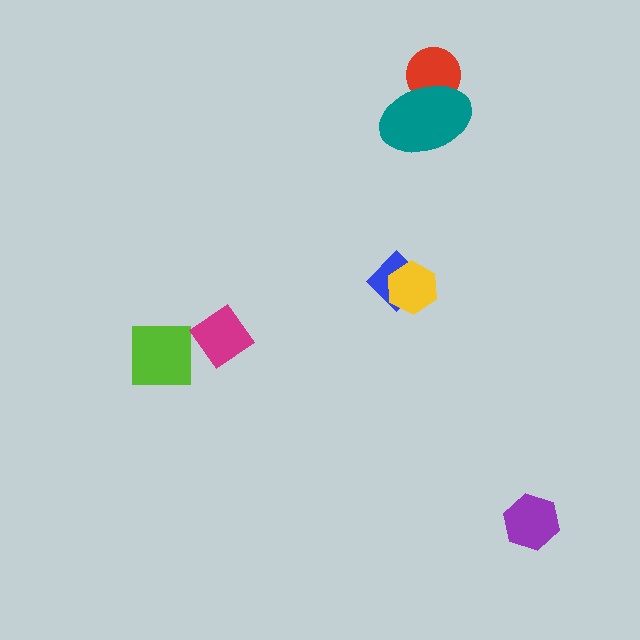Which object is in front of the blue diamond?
The yellow hexagon is in front of the blue diamond.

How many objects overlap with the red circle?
1 object overlaps with the red circle.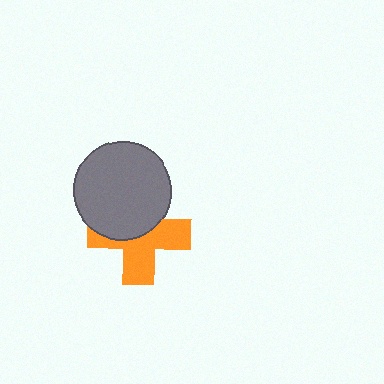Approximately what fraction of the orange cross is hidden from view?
Roughly 45% of the orange cross is hidden behind the gray circle.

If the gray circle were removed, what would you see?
You would see the complete orange cross.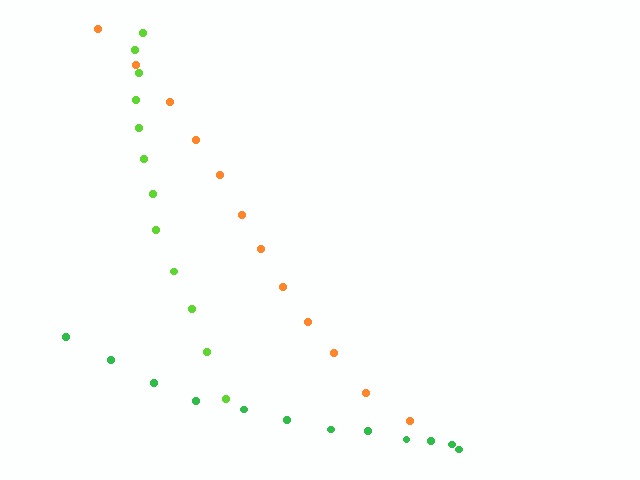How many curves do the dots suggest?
There are 3 distinct paths.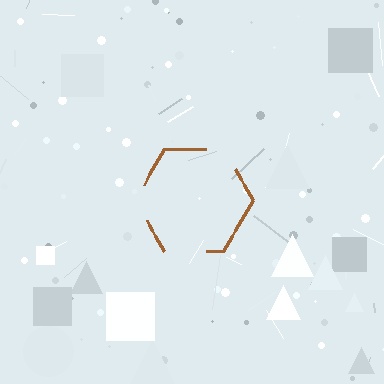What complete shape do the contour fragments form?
The contour fragments form a hexagon.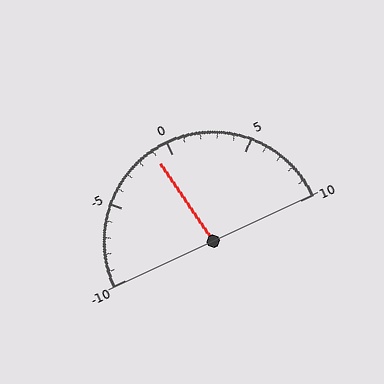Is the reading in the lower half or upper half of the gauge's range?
The reading is in the lower half of the range (-10 to 10).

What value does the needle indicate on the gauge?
The needle indicates approximately -1.